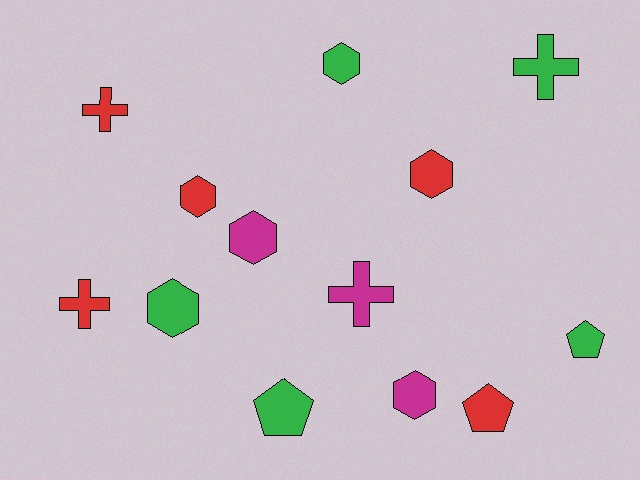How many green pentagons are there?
There are 2 green pentagons.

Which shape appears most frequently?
Hexagon, with 6 objects.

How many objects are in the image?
There are 13 objects.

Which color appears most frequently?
Green, with 5 objects.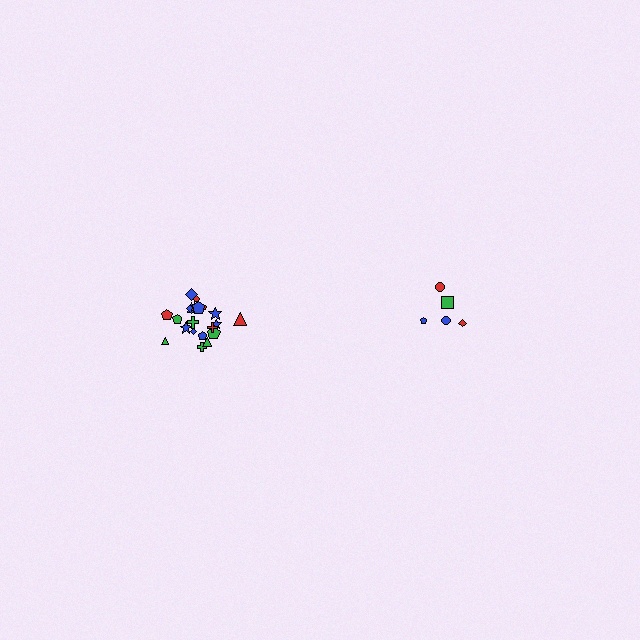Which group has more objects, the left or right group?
The left group.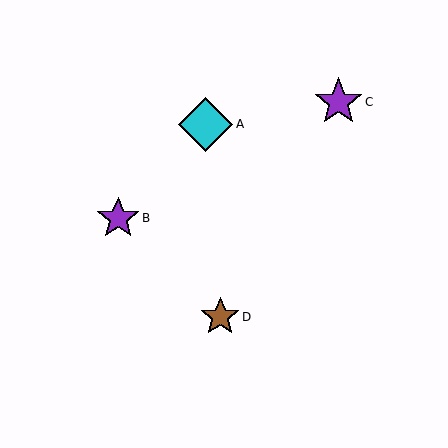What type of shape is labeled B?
Shape B is a purple star.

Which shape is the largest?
The cyan diamond (labeled A) is the largest.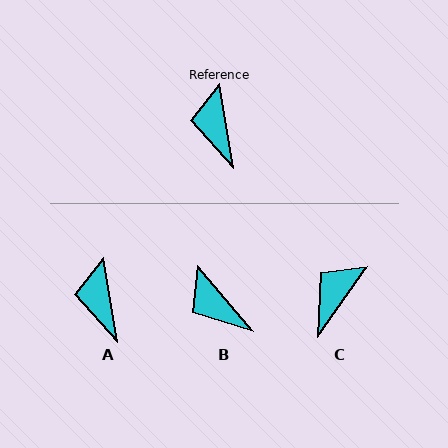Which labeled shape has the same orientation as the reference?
A.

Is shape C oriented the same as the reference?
No, it is off by about 44 degrees.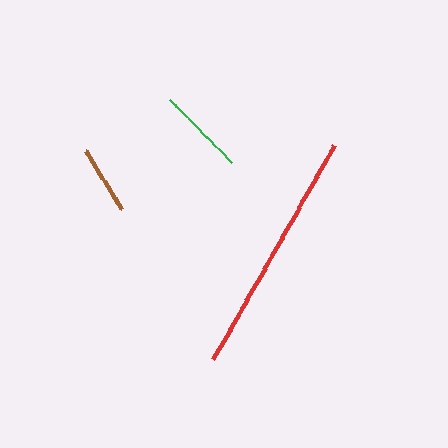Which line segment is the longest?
The red line is the longest at approximately 245 pixels.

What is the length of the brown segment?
The brown segment is approximately 70 pixels long.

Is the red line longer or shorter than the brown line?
The red line is longer than the brown line.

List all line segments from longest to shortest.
From longest to shortest: red, green, brown.